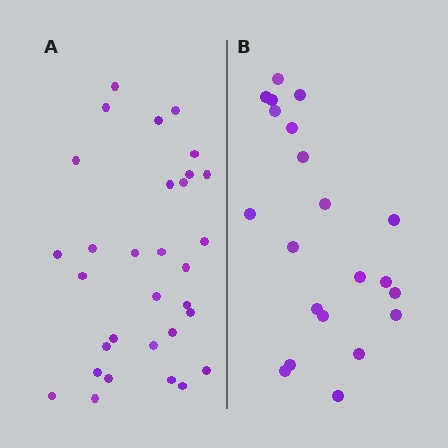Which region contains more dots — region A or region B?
Region A (the left region) has more dots.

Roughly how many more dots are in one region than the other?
Region A has roughly 10 or so more dots than region B.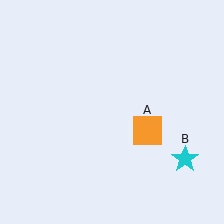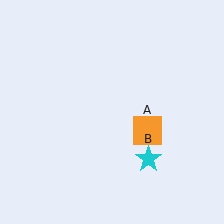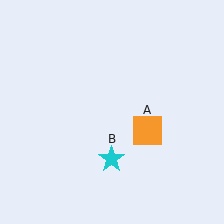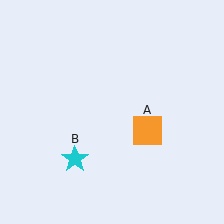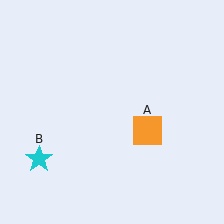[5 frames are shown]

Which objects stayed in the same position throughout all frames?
Orange square (object A) remained stationary.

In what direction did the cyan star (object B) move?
The cyan star (object B) moved left.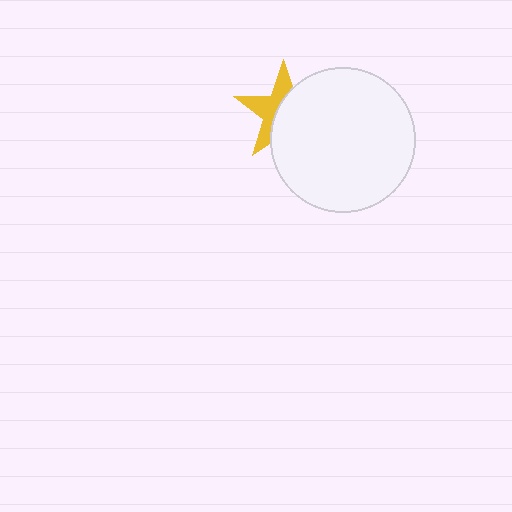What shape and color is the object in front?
The object in front is a white circle.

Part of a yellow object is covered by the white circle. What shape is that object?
It is a star.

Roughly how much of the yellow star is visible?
A small part of it is visible (roughly 44%).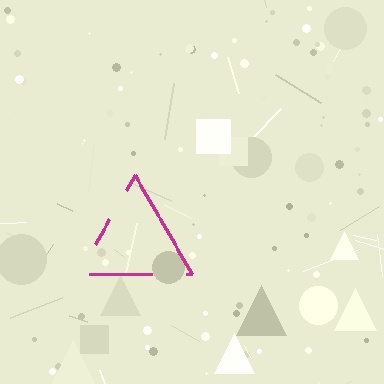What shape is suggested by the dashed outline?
The dashed outline suggests a triangle.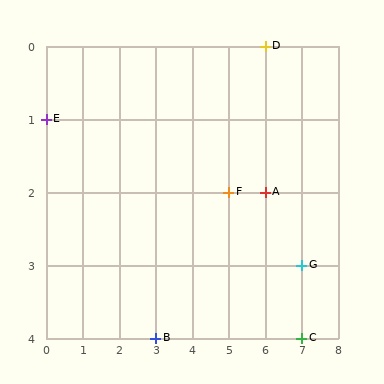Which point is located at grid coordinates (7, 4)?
Point C is at (7, 4).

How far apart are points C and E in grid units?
Points C and E are 7 columns and 3 rows apart (about 7.6 grid units diagonally).